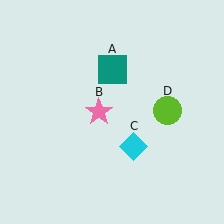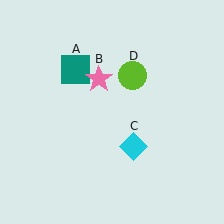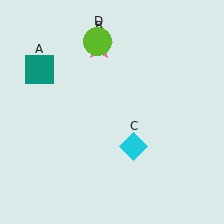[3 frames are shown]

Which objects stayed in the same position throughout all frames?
Cyan diamond (object C) remained stationary.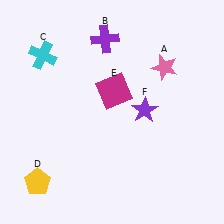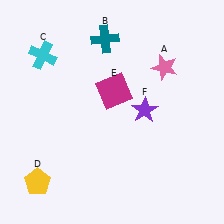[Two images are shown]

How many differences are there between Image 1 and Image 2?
There is 1 difference between the two images.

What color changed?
The cross (B) changed from purple in Image 1 to teal in Image 2.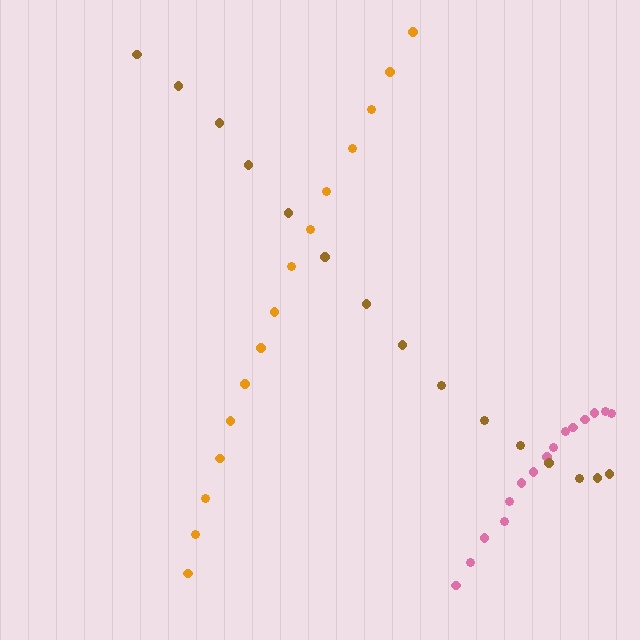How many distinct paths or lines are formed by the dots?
There are 3 distinct paths.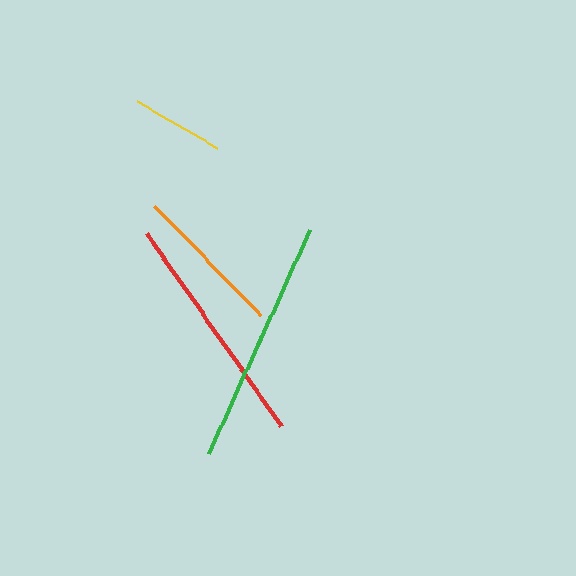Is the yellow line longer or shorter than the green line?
The green line is longer than the yellow line.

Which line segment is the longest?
The green line is the longest at approximately 245 pixels.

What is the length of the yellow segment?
The yellow segment is approximately 91 pixels long.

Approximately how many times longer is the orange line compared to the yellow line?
The orange line is approximately 1.7 times the length of the yellow line.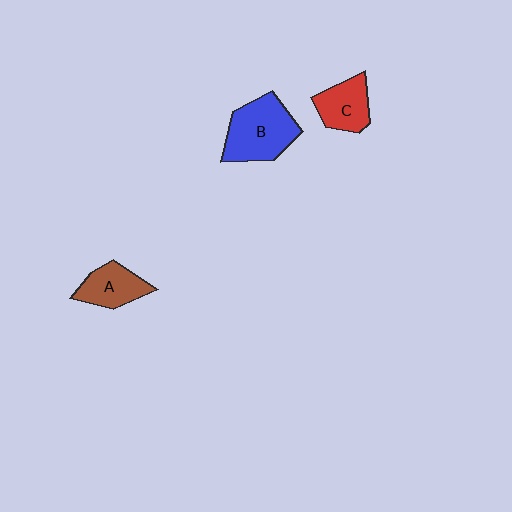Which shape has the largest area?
Shape B (blue).